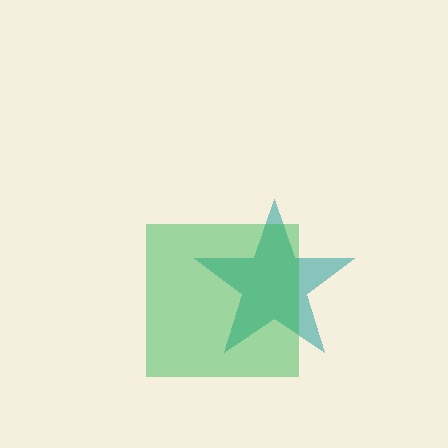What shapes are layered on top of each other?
The layered shapes are: a teal star, a green square.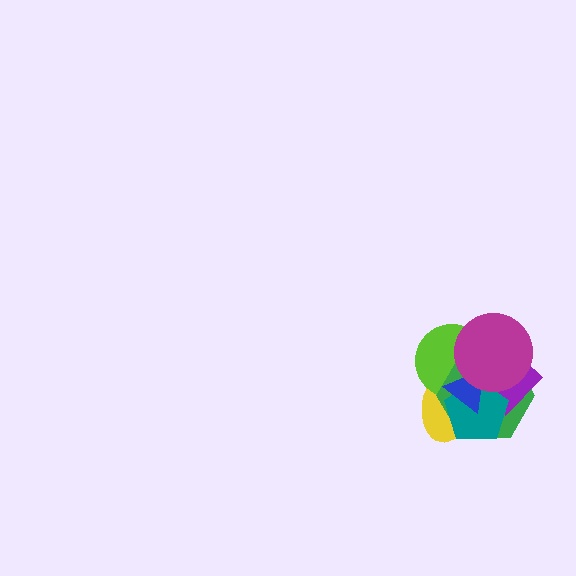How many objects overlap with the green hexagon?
6 objects overlap with the green hexagon.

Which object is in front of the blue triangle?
The magenta circle is in front of the blue triangle.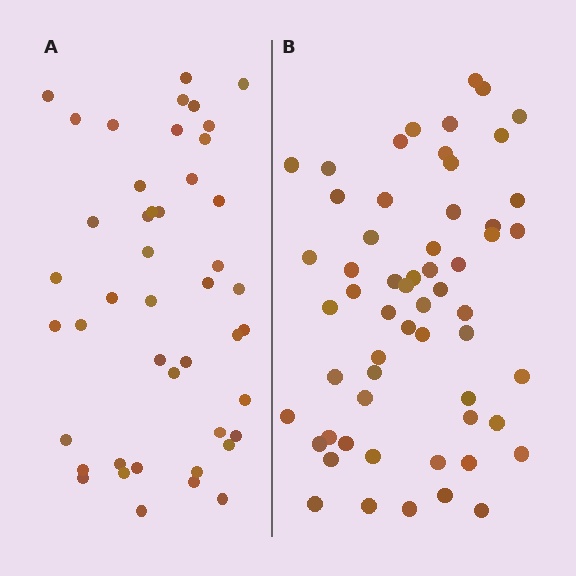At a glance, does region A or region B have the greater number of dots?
Region B (the right region) has more dots.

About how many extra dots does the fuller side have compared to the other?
Region B has approximately 15 more dots than region A.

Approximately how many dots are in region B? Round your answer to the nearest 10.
About 60 dots. (The exact count is 58, which rounds to 60.)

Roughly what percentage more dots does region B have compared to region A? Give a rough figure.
About 30% more.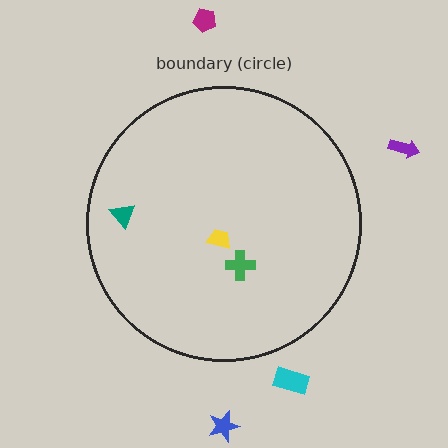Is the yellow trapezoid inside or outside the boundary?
Inside.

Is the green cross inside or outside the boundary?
Inside.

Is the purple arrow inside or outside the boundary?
Outside.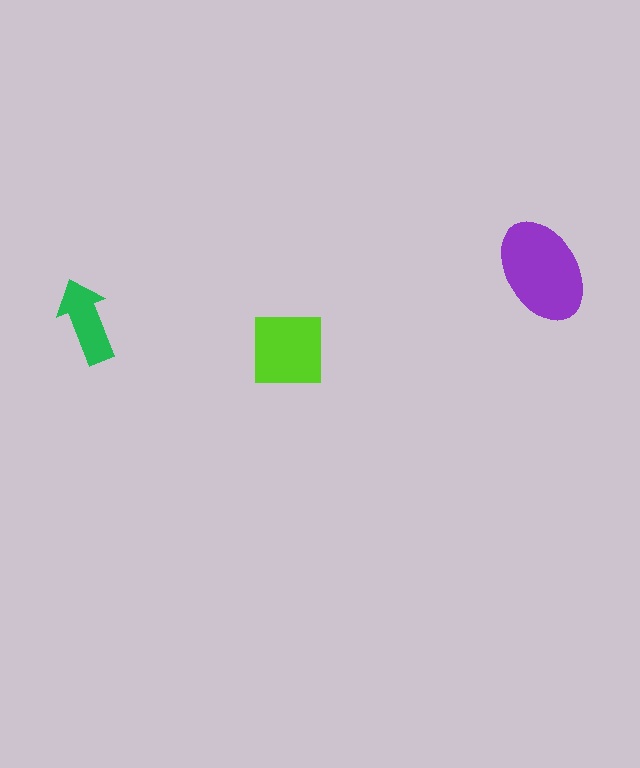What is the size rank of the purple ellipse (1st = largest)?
1st.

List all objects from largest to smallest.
The purple ellipse, the lime square, the green arrow.